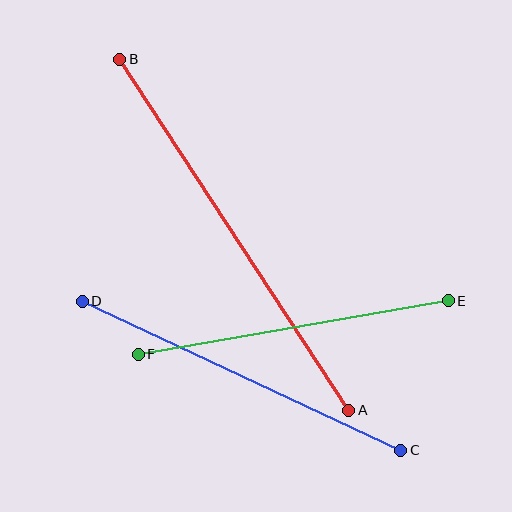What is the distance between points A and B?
The distance is approximately 419 pixels.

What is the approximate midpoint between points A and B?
The midpoint is at approximately (234, 235) pixels.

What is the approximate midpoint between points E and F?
The midpoint is at approximately (293, 328) pixels.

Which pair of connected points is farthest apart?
Points A and B are farthest apart.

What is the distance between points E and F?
The distance is approximately 314 pixels.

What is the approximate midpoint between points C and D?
The midpoint is at approximately (242, 376) pixels.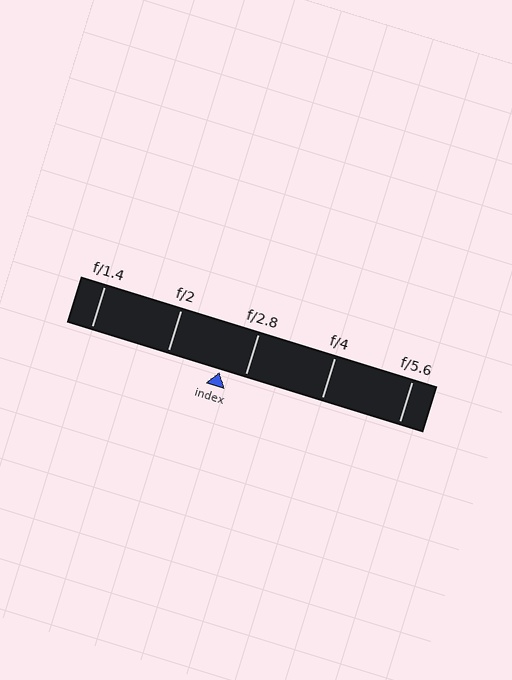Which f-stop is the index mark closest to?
The index mark is closest to f/2.8.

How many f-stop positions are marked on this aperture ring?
There are 5 f-stop positions marked.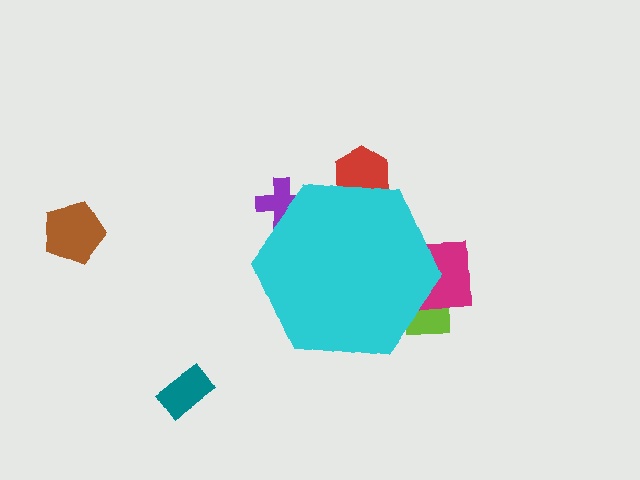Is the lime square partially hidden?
Yes, the lime square is partially hidden behind the cyan hexagon.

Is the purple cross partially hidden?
Yes, the purple cross is partially hidden behind the cyan hexagon.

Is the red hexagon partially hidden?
Yes, the red hexagon is partially hidden behind the cyan hexagon.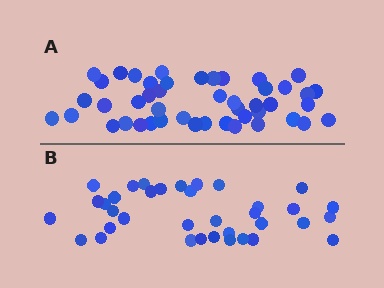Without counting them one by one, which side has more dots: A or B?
Region A (the top region) has more dots.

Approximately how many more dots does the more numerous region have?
Region A has roughly 10 or so more dots than region B.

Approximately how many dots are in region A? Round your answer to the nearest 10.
About 50 dots. (The exact count is 46, which rounds to 50.)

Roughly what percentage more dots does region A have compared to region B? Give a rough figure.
About 30% more.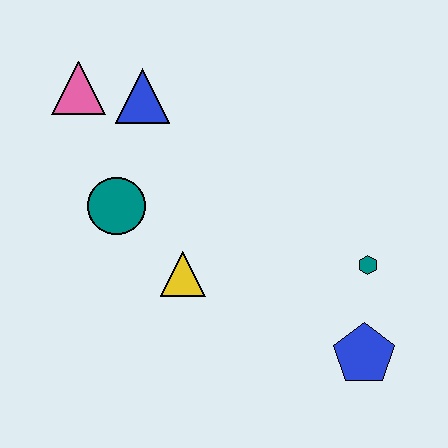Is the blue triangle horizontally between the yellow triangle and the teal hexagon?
No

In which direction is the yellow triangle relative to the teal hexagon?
The yellow triangle is to the left of the teal hexagon.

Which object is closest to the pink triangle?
The blue triangle is closest to the pink triangle.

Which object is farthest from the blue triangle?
The blue pentagon is farthest from the blue triangle.